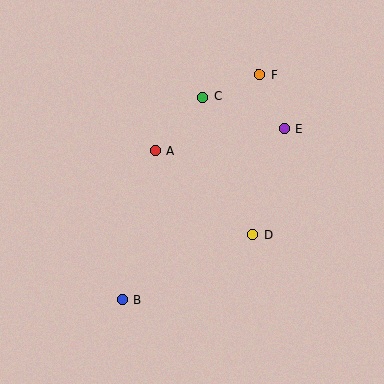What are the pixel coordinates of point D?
Point D is at (253, 235).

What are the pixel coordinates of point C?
Point C is at (203, 97).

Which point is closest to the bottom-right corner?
Point D is closest to the bottom-right corner.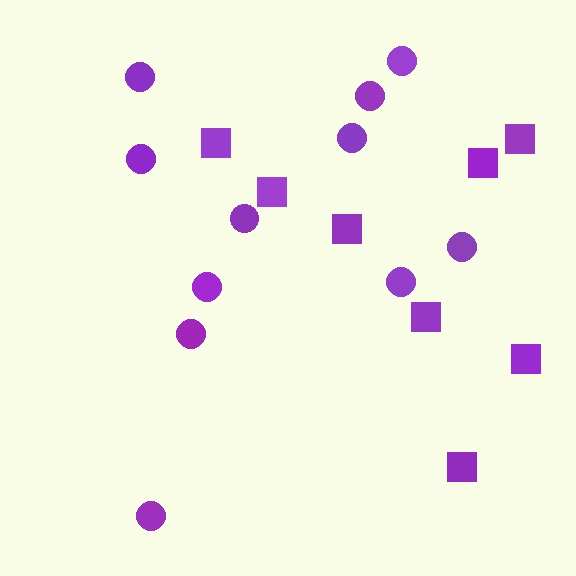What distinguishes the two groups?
There are 2 groups: one group of circles (11) and one group of squares (8).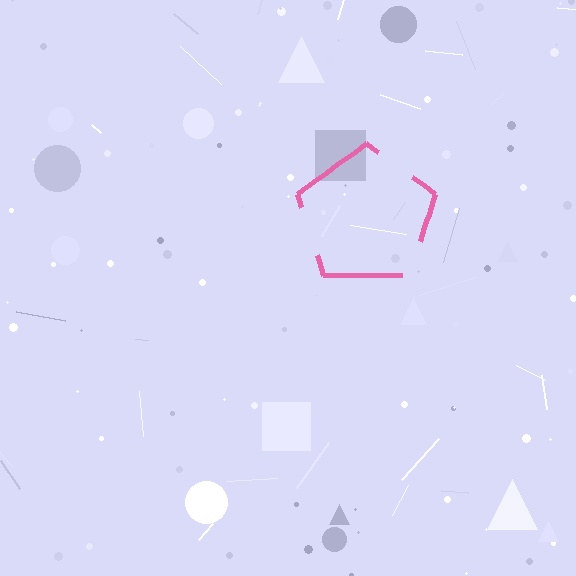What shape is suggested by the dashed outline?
The dashed outline suggests a pentagon.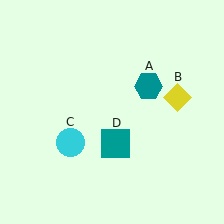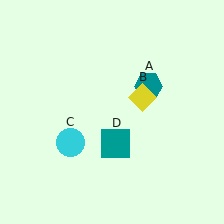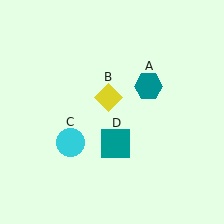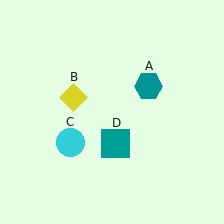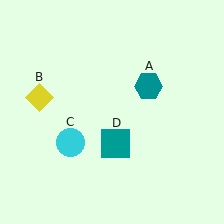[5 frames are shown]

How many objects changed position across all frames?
1 object changed position: yellow diamond (object B).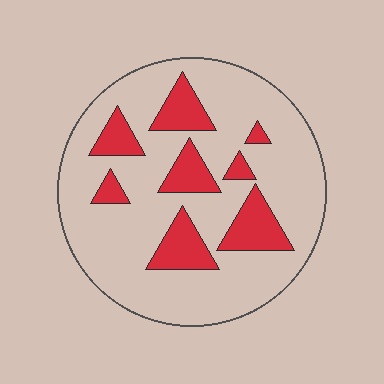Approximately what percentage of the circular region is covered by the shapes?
Approximately 20%.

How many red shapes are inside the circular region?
8.